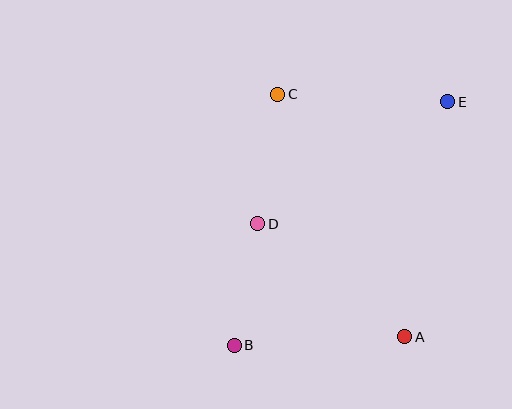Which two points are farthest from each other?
Points B and E are farthest from each other.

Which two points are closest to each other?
Points B and D are closest to each other.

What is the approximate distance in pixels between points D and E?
The distance between D and E is approximately 226 pixels.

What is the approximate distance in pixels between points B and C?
The distance between B and C is approximately 255 pixels.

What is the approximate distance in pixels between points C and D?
The distance between C and D is approximately 131 pixels.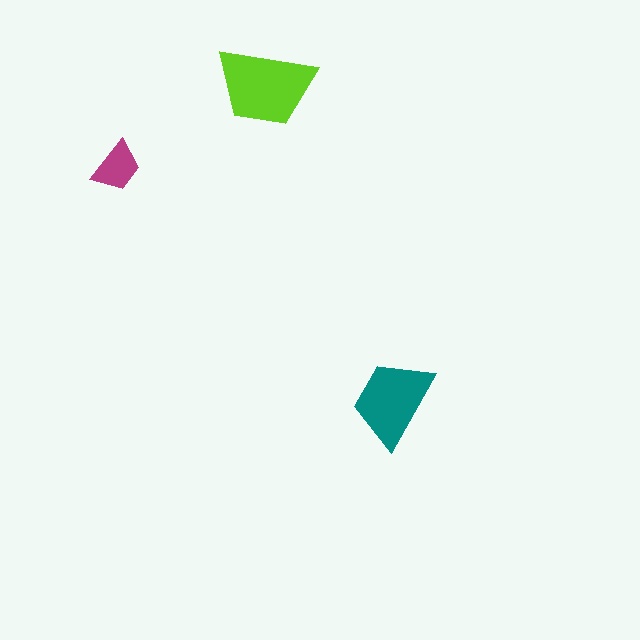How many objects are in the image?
There are 3 objects in the image.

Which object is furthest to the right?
The teal trapezoid is rightmost.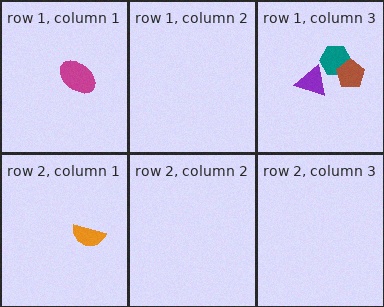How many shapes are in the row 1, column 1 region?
1.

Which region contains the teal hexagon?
The row 1, column 3 region.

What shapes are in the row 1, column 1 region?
The magenta ellipse.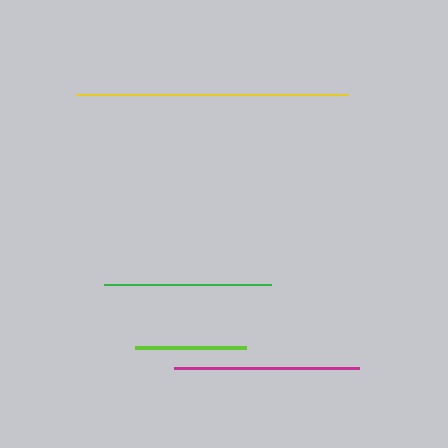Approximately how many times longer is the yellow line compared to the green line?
The yellow line is approximately 1.6 times the length of the green line.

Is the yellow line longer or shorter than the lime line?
The yellow line is longer than the lime line.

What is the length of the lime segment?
The lime segment is approximately 111 pixels long.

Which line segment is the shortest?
The lime line is the shortest at approximately 111 pixels.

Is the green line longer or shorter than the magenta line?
The magenta line is longer than the green line.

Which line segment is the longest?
The yellow line is the longest at approximately 273 pixels.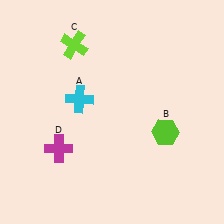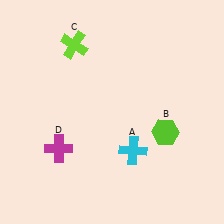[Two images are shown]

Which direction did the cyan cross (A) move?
The cyan cross (A) moved right.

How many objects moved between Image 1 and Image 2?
1 object moved between the two images.